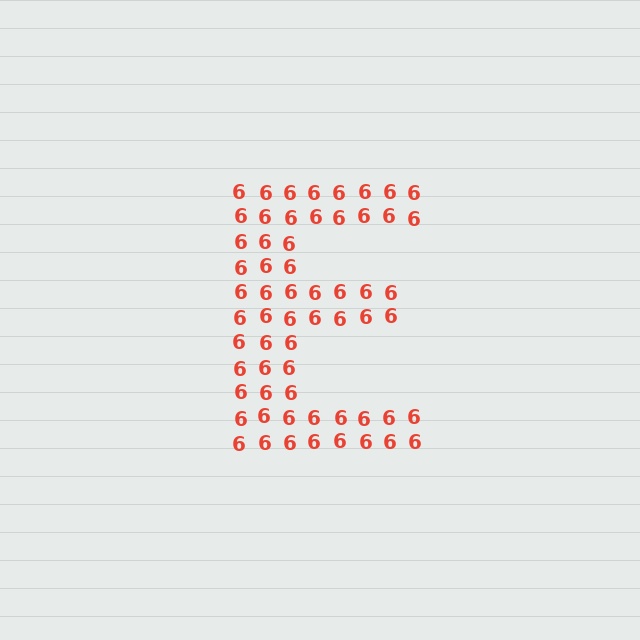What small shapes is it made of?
It is made of small digit 6's.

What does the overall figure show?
The overall figure shows the letter E.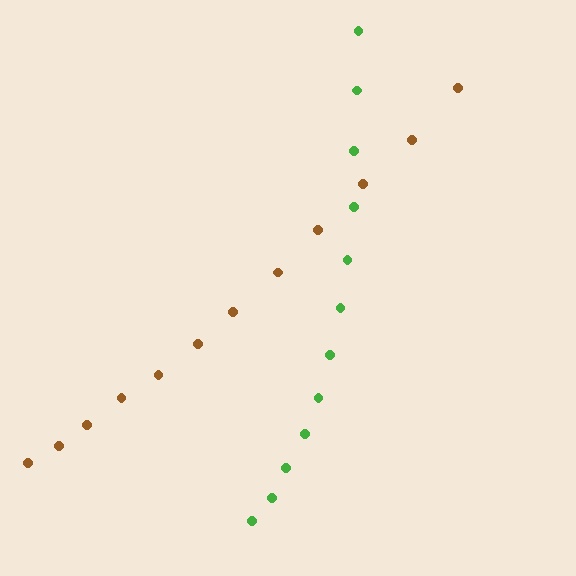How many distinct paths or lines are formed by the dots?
There are 2 distinct paths.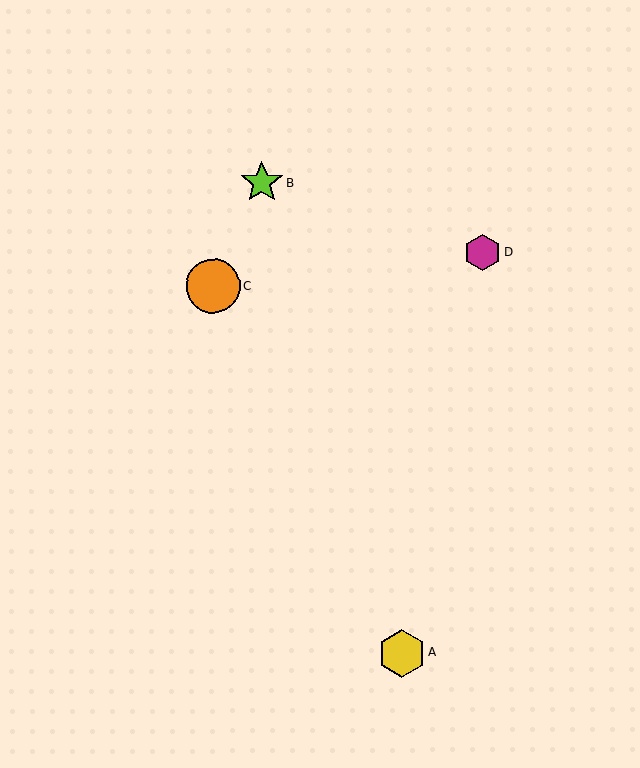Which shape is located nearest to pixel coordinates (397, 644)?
The yellow hexagon (labeled A) at (402, 653) is nearest to that location.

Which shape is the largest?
The orange circle (labeled C) is the largest.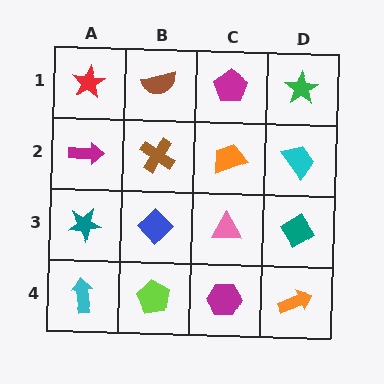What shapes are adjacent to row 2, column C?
A magenta pentagon (row 1, column C), a pink triangle (row 3, column C), a brown cross (row 2, column B), a cyan trapezoid (row 2, column D).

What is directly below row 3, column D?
An orange arrow.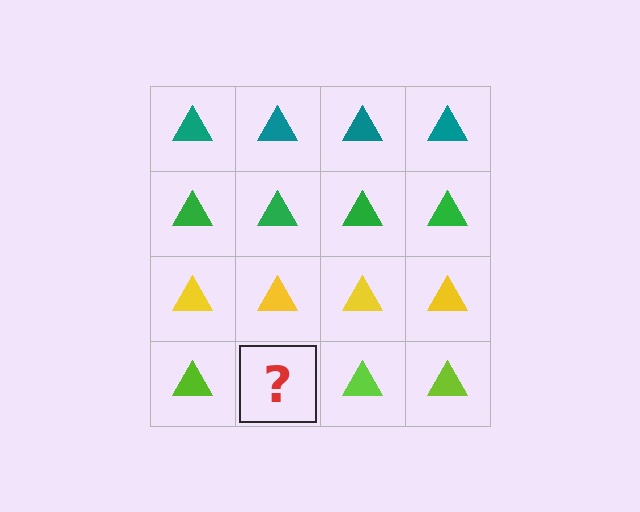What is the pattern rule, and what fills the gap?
The rule is that each row has a consistent color. The gap should be filled with a lime triangle.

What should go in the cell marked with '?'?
The missing cell should contain a lime triangle.